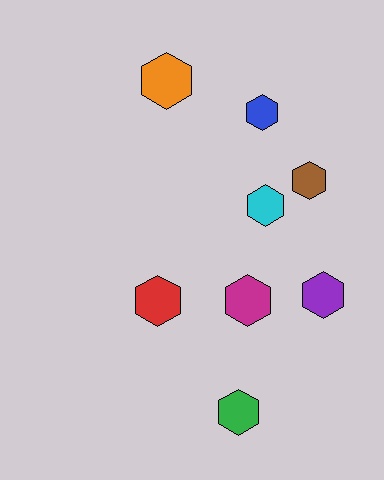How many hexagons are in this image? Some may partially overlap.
There are 8 hexagons.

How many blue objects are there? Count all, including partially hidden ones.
There is 1 blue object.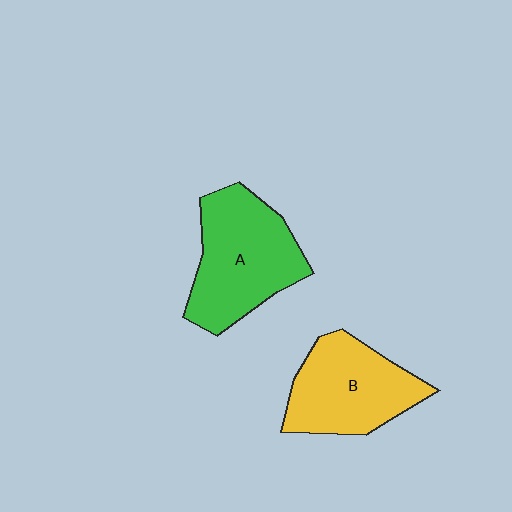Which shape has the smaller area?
Shape B (yellow).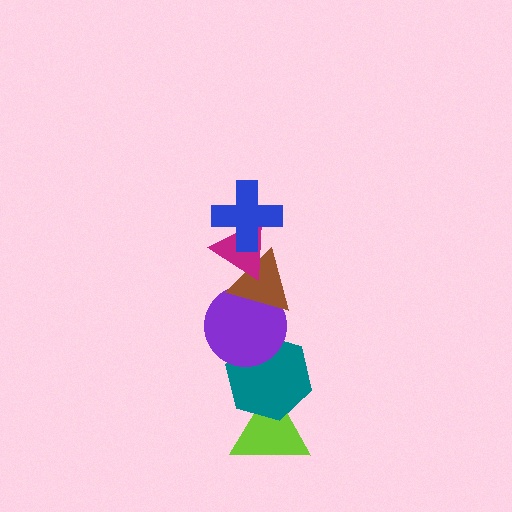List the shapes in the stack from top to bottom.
From top to bottom: the blue cross, the magenta triangle, the brown triangle, the purple circle, the teal hexagon, the lime triangle.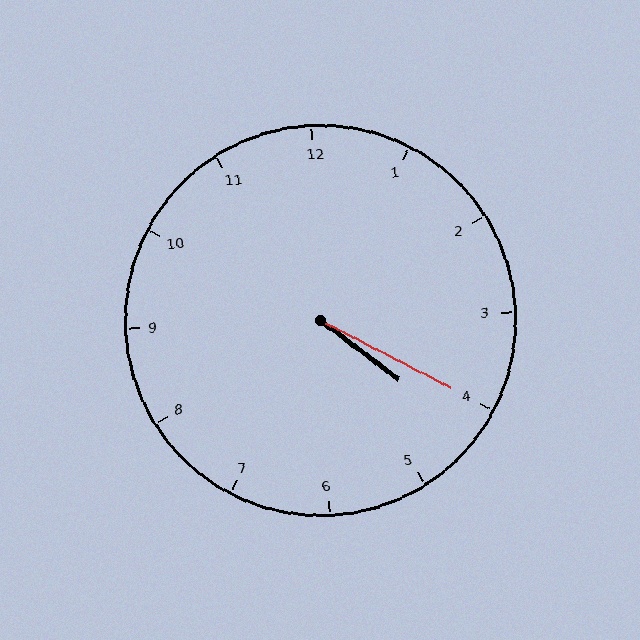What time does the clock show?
4:20.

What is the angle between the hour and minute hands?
Approximately 10 degrees.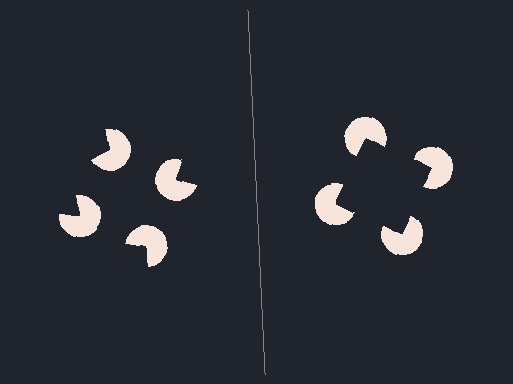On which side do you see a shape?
An illusory square appears on the right side. On the left side the wedge cuts are rotated, so no coherent shape forms.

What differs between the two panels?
The pac-man discs are positioned identically on both sides; only the wedge orientations differ. On the right they align to a square; on the left they are misaligned.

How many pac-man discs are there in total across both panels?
8 — 4 on each side.